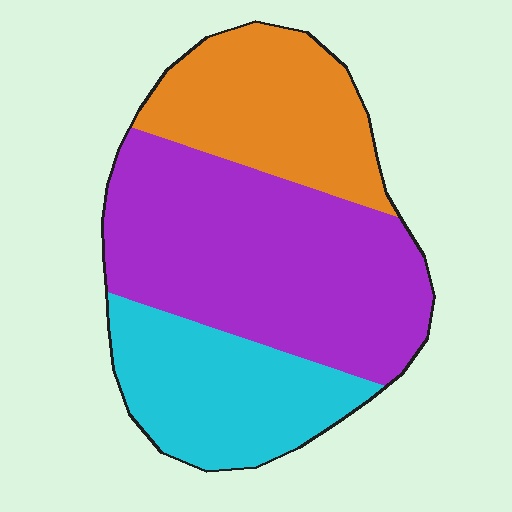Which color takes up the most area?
Purple, at roughly 50%.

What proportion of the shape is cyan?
Cyan covers roughly 25% of the shape.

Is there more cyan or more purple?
Purple.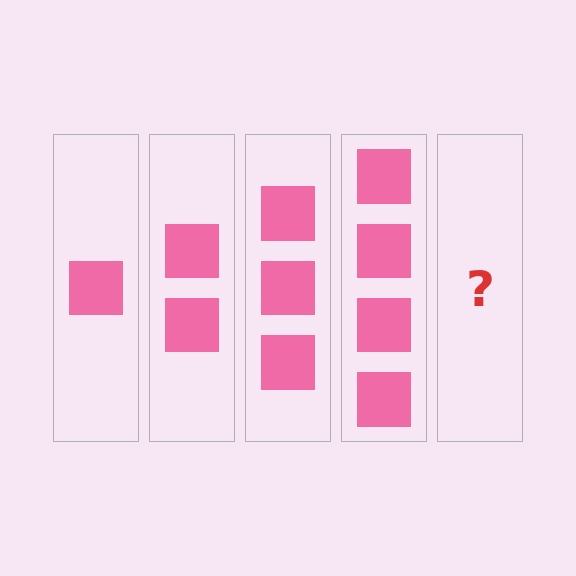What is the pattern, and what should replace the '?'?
The pattern is that each step adds one more square. The '?' should be 5 squares.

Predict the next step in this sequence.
The next step is 5 squares.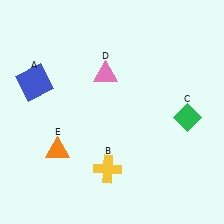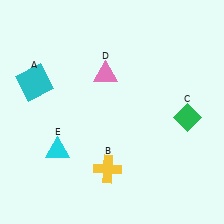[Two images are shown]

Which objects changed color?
A changed from blue to cyan. E changed from orange to cyan.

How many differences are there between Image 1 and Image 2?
There are 2 differences between the two images.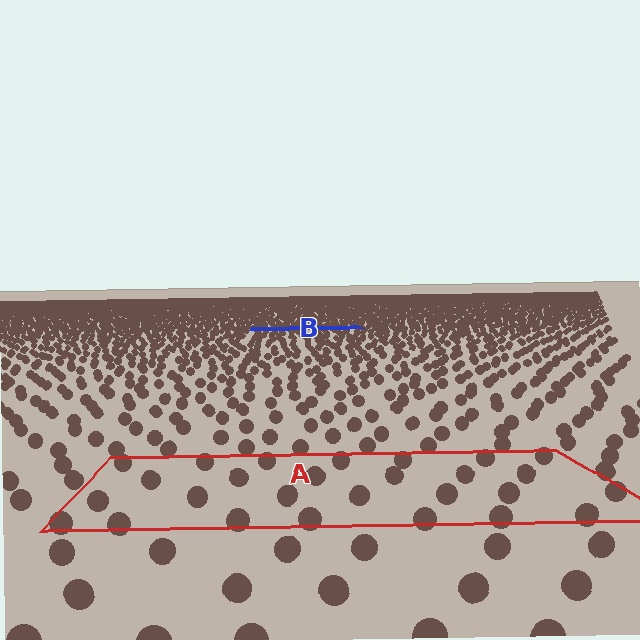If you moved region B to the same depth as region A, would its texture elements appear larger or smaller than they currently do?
They would appear larger. At a closer depth, the same texture elements are projected at a bigger on-screen size.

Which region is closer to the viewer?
Region A is closer. The texture elements there are larger and more spread out.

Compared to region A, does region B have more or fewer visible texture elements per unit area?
Region B has more texture elements per unit area — they are packed more densely because it is farther away.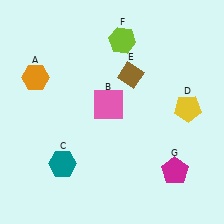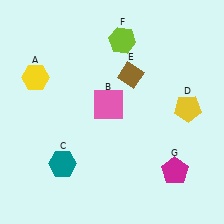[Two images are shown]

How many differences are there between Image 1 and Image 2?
There is 1 difference between the two images.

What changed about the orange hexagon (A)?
In Image 1, A is orange. In Image 2, it changed to yellow.